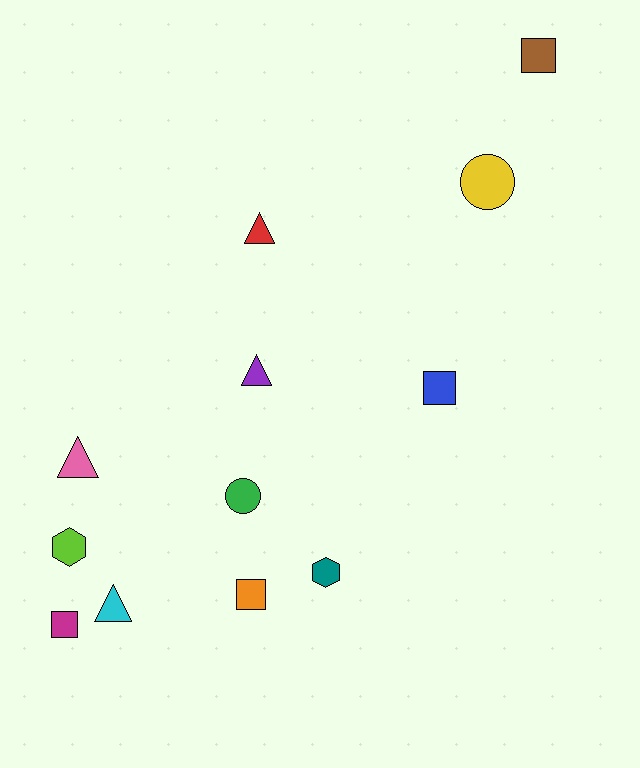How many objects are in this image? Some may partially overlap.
There are 12 objects.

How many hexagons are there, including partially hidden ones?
There are 2 hexagons.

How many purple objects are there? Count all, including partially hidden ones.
There is 1 purple object.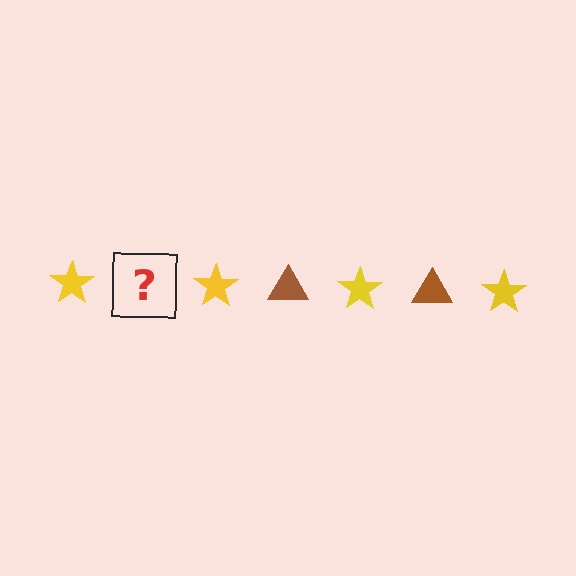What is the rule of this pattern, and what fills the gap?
The rule is that the pattern alternates between yellow star and brown triangle. The gap should be filled with a brown triangle.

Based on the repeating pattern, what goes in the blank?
The blank should be a brown triangle.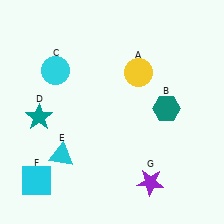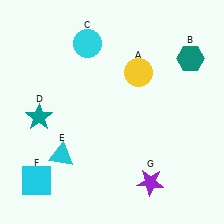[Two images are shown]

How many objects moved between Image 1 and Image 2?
2 objects moved between the two images.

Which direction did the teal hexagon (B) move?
The teal hexagon (B) moved up.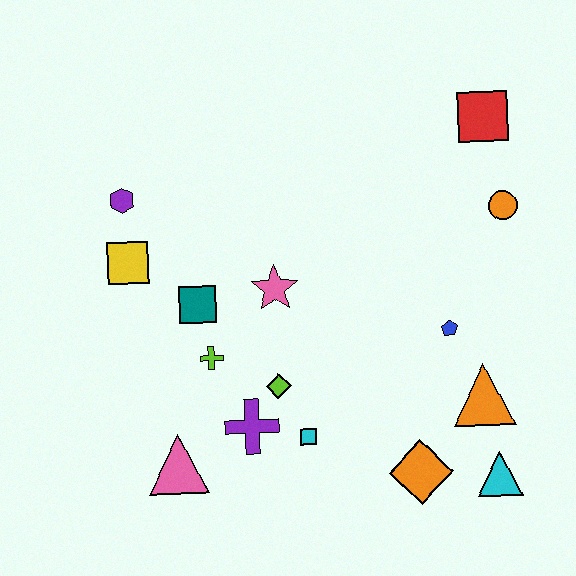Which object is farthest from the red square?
The pink triangle is farthest from the red square.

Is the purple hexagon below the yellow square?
No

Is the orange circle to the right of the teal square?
Yes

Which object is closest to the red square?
The orange circle is closest to the red square.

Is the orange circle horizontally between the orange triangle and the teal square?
No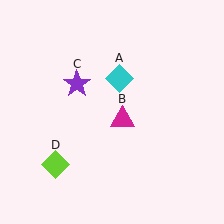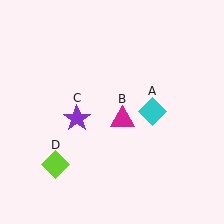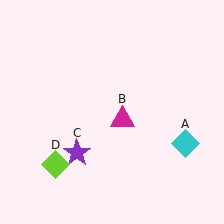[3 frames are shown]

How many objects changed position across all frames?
2 objects changed position: cyan diamond (object A), purple star (object C).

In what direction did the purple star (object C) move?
The purple star (object C) moved down.